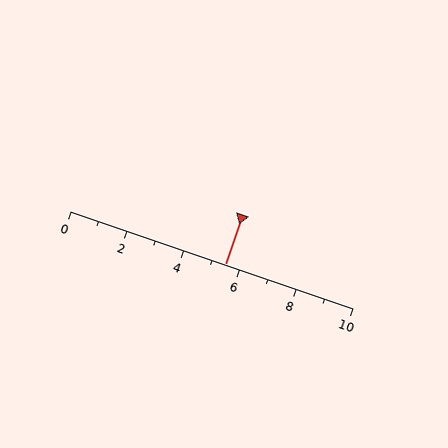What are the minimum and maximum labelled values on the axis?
The axis runs from 0 to 10.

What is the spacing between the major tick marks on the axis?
The major ticks are spaced 2 apart.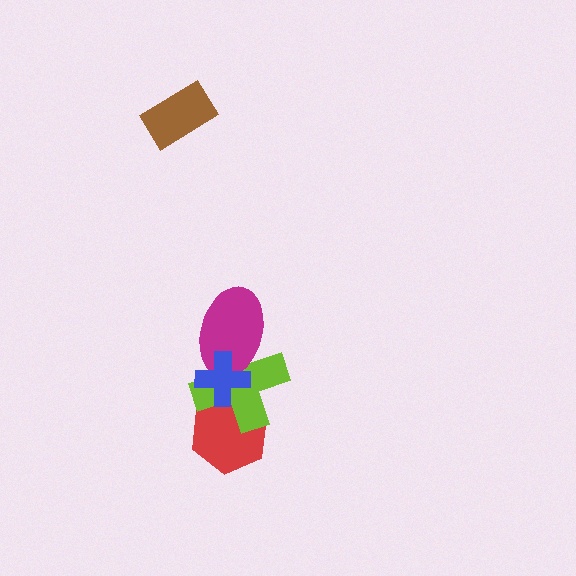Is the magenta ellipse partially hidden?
Yes, it is partially covered by another shape.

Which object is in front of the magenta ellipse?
The blue cross is in front of the magenta ellipse.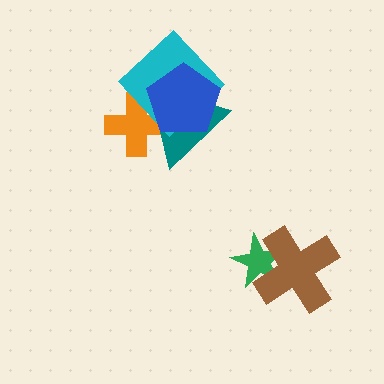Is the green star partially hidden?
Yes, it is partially covered by another shape.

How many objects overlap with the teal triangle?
3 objects overlap with the teal triangle.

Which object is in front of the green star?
The brown cross is in front of the green star.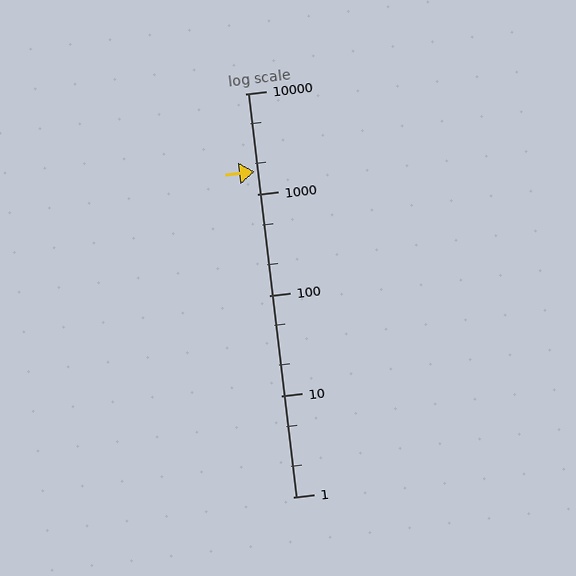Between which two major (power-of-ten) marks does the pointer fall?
The pointer is between 1000 and 10000.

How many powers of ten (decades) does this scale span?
The scale spans 4 decades, from 1 to 10000.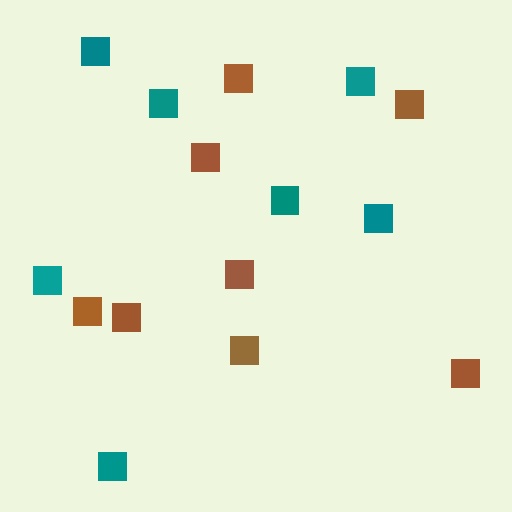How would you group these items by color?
There are 2 groups: one group of teal squares (7) and one group of brown squares (8).